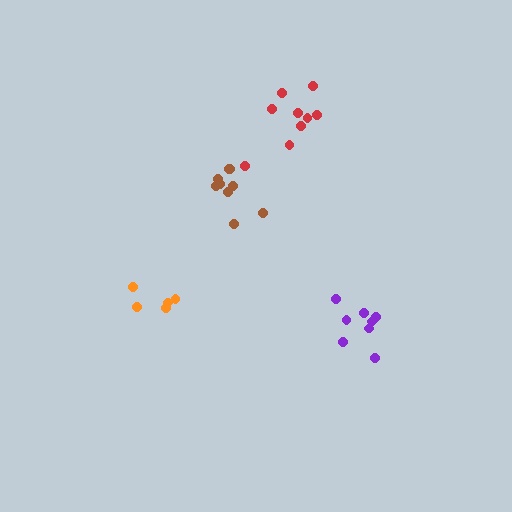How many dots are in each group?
Group 1: 9 dots, Group 2: 8 dots, Group 3: 9 dots, Group 4: 5 dots (31 total).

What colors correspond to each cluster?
The clusters are colored: red, purple, brown, orange.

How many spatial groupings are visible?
There are 4 spatial groupings.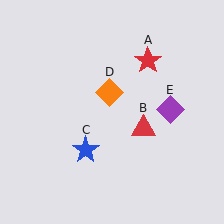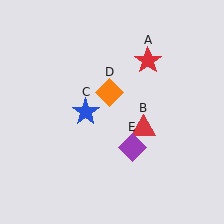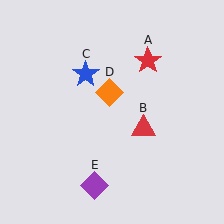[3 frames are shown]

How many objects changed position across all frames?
2 objects changed position: blue star (object C), purple diamond (object E).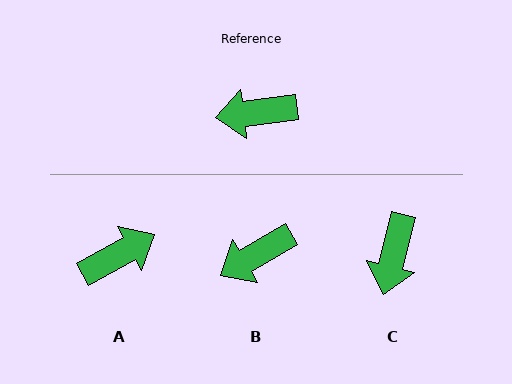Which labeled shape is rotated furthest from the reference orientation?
A, about 158 degrees away.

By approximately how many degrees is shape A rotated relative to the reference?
Approximately 158 degrees clockwise.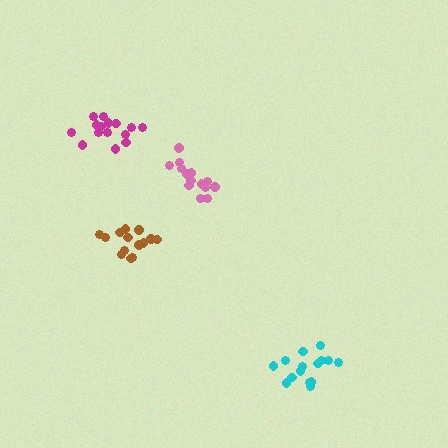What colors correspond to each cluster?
The clusters are colored: brown, cyan, pink, magenta.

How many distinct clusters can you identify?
There are 4 distinct clusters.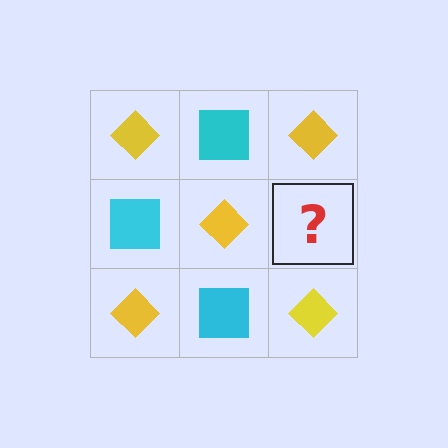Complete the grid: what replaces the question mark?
The question mark should be replaced with a cyan square.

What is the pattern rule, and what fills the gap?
The rule is that it alternates yellow diamond and cyan square in a checkerboard pattern. The gap should be filled with a cyan square.